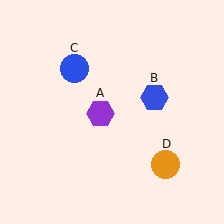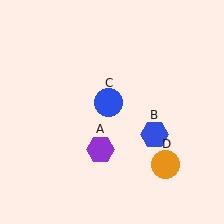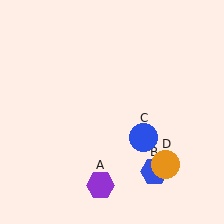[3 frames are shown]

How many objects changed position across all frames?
3 objects changed position: purple hexagon (object A), blue hexagon (object B), blue circle (object C).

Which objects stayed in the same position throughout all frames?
Orange circle (object D) remained stationary.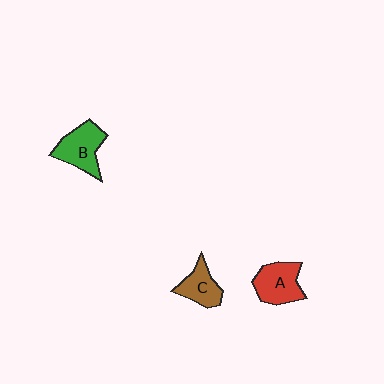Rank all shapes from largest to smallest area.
From largest to smallest: B (green), A (red), C (brown).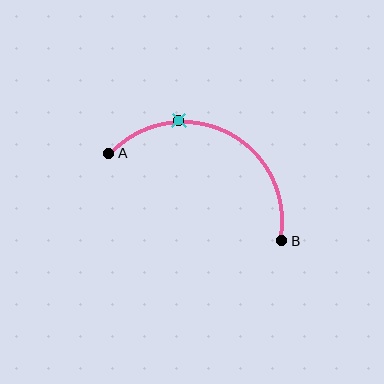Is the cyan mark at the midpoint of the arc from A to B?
No. The cyan mark lies on the arc but is closer to endpoint A. The arc midpoint would be at the point on the curve equidistant along the arc from both A and B.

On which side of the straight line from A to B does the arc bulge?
The arc bulges above the straight line connecting A and B.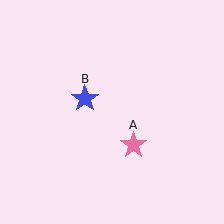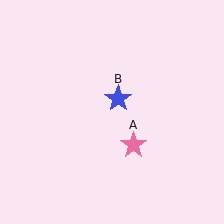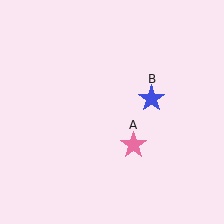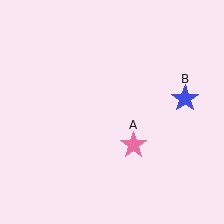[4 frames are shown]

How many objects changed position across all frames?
1 object changed position: blue star (object B).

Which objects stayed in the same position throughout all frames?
Pink star (object A) remained stationary.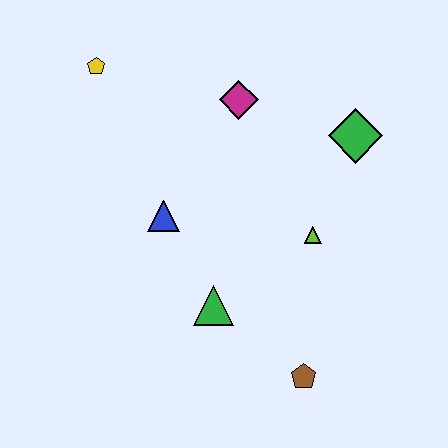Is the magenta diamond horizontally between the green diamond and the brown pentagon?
No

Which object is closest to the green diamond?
The lime triangle is closest to the green diamond.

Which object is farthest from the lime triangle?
The yellow pentagon is farthest from the lime triangle.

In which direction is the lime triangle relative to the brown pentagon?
The lime triangle is above the brown pentagon.